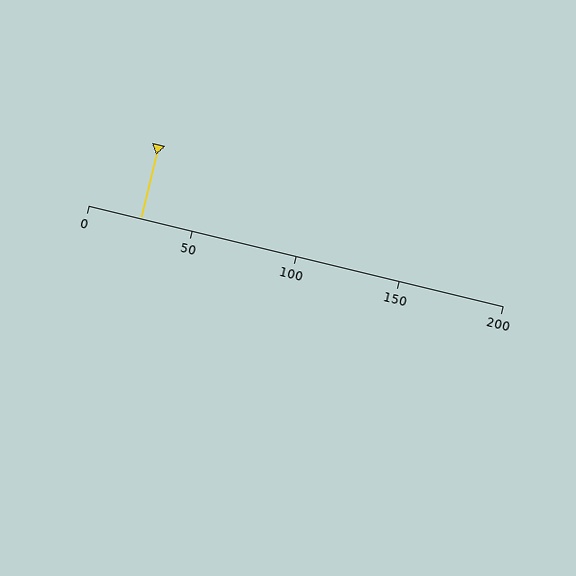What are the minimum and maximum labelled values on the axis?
The axis runs from 0 to 200.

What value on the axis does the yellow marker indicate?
The marker indicates approximately 25.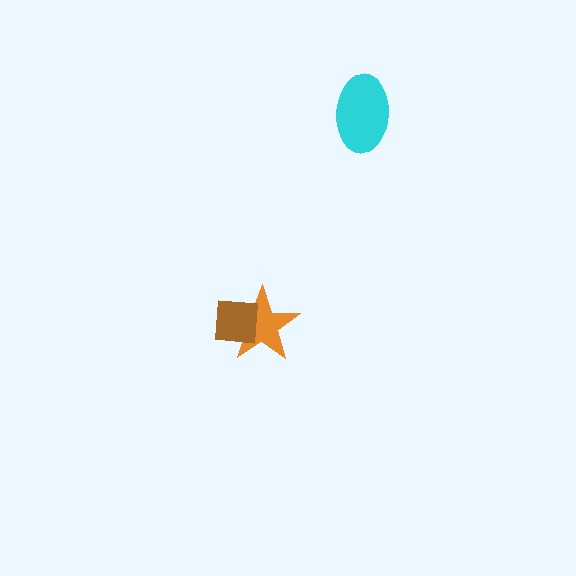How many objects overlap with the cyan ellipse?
0 objects overlap with the cyan ellipse.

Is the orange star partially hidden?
Yes, it is partially covered by another shape.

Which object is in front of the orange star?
The brown square is in front of the orange star.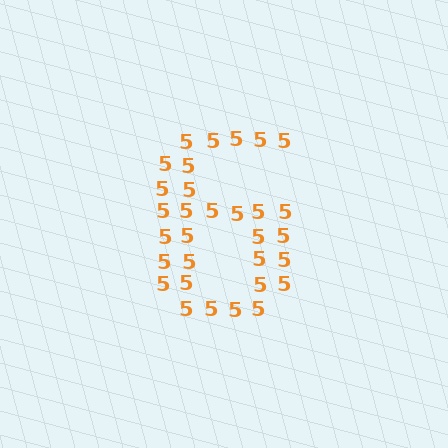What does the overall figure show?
The overall figure shows the digit 6.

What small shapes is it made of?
It is made of small digit 5's.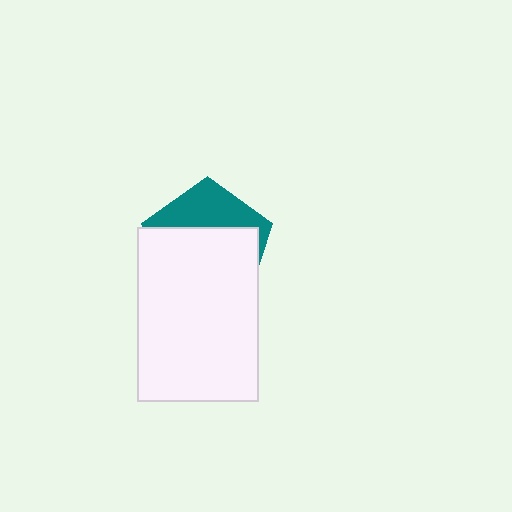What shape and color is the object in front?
The object in front is a white rectangle.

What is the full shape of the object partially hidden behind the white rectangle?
The partially hidden object is a teal pentagon.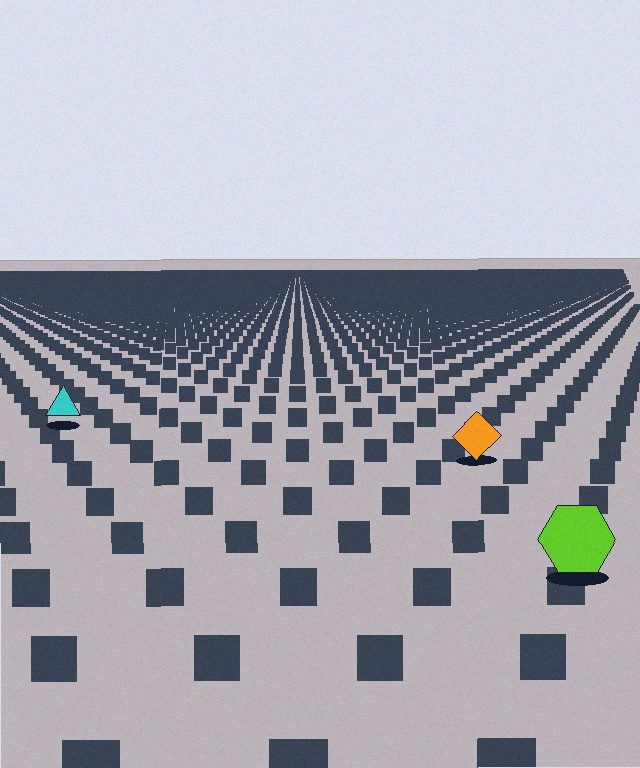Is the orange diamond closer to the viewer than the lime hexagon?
No. The lime hexagon is closer — you can tell from the texture gradient: the ground texture is coarser near it.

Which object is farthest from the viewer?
The cyan triangle is farthest from the viewer. It appears smaller and the ground texture around it is denser.